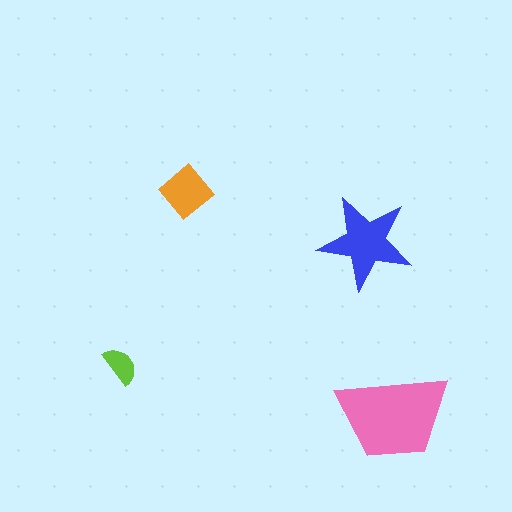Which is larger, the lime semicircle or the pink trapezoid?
The pink trapezoid.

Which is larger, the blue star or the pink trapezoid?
The pink trapezoid.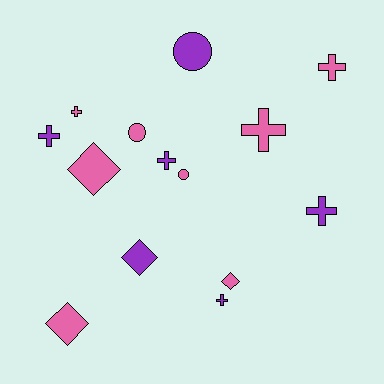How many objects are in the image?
There are 14 objects.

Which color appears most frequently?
Pink, with 8 objects.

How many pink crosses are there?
There are 3 pink crosses.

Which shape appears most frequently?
Cross, with 7 objects.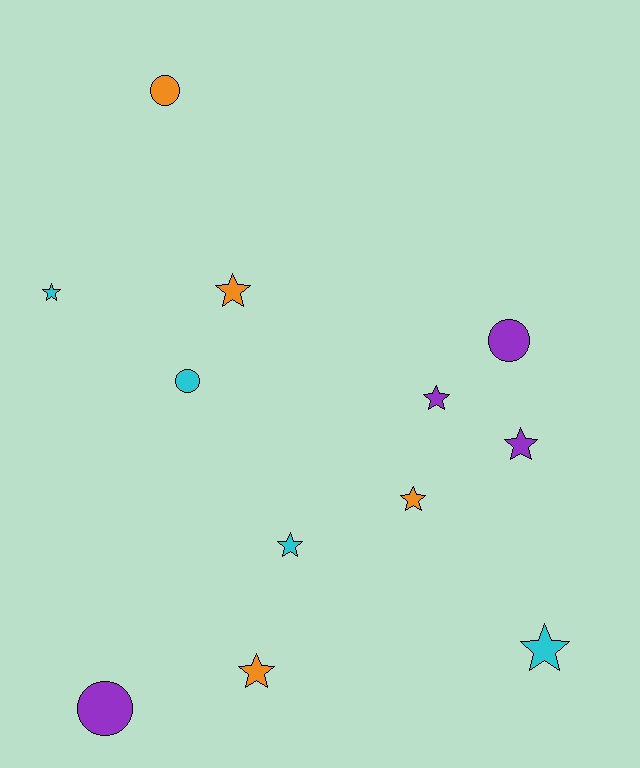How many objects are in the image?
There are 12 objects.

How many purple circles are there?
There are 2 purple circles.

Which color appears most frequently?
Purple, with 4 objects.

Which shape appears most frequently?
Star, with 8 objects.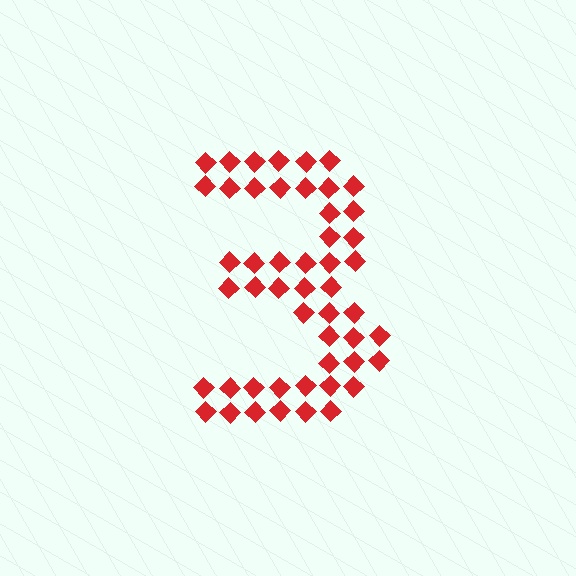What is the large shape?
The large shape is the digit 3.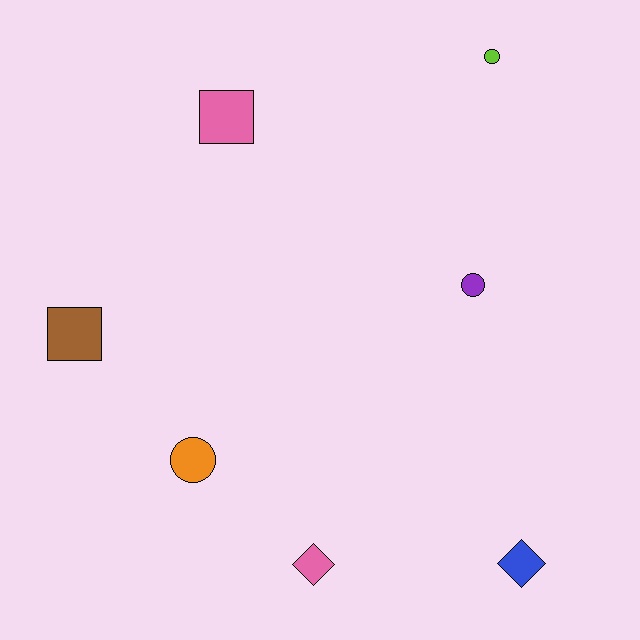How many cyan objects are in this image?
There are no cyan objects.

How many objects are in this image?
There are 7 objects.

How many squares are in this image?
There are 2 squares.